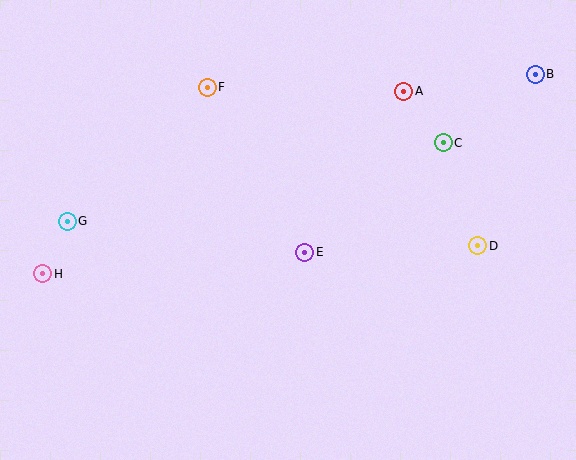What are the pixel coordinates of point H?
Point H is at (43, 274).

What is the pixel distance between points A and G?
The distance between A and G is 361 pixels.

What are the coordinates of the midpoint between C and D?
The midpoint between C and D is at (461, 194).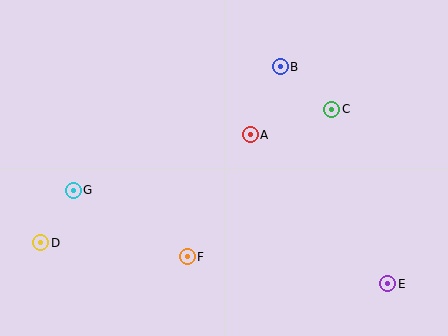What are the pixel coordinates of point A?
Point A is at (250, 135).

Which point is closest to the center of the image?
Point A at (250, 135) is closest to the center.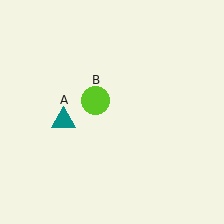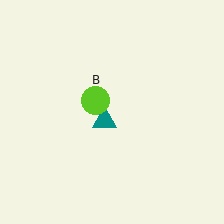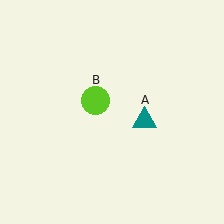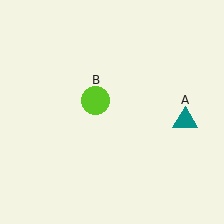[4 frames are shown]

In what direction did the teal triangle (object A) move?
The teal triangle (object A) moved right.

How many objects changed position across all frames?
1 object changed position: teal triangle (object A).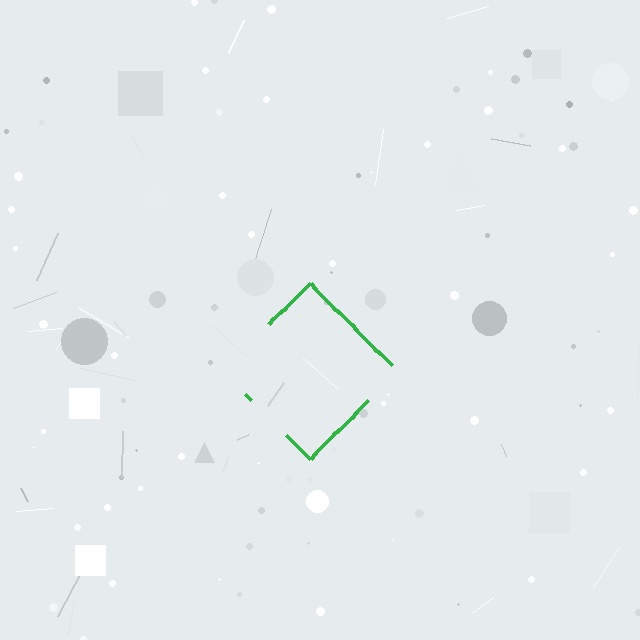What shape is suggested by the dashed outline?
The dashed outline suggests a diamond.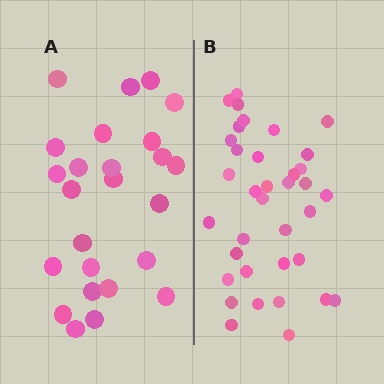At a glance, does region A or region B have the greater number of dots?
Region B (the right region) has more dots.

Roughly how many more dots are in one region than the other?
Region B has roughly 12 or so more dots than region A.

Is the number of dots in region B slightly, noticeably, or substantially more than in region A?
Region B has noticeably more, but not dramatically so. The ratio is roughly 1.4 to 1.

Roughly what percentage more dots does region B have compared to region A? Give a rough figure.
About 45% more.